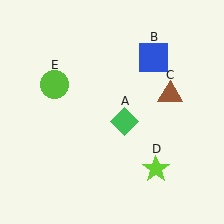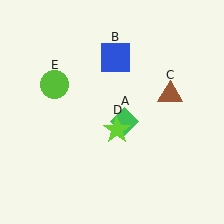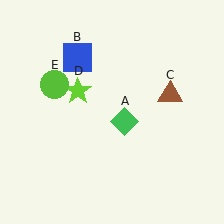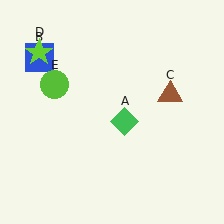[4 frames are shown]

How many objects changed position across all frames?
2 objects changed position: blue square (object B), lime star (object D).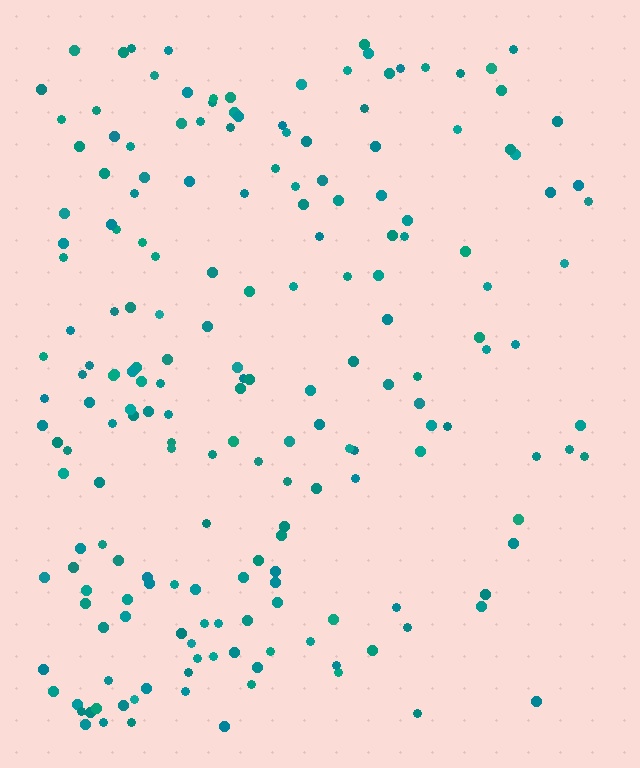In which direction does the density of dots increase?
From right to left, with the left side densest.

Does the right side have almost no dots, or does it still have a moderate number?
Still a moderate number, just noticeably fewer than the left.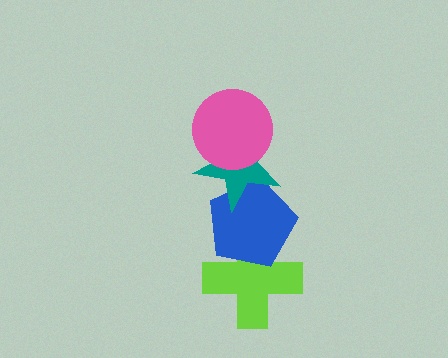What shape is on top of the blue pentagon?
The teal star is on top of the blue pentagon.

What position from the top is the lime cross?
The lime cross is 4th from the top.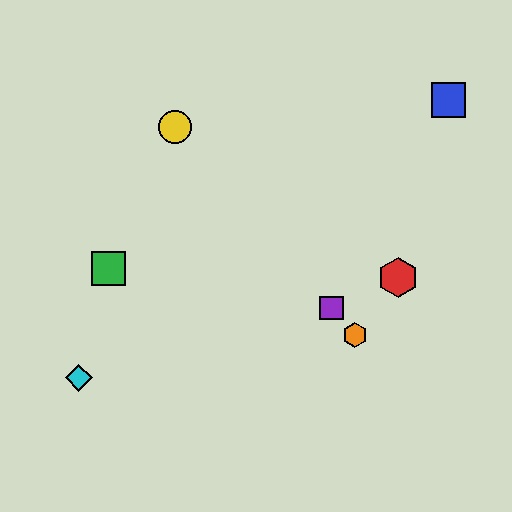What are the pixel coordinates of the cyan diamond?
The cyan diamond is at (79, 378).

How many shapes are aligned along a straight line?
3 shapes (the yellow circle, the purple square, the orange hexagon) are aligned along a straight line.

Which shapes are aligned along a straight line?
The yellow circle, the purple square, the orange hexagon are aligned along a straight line.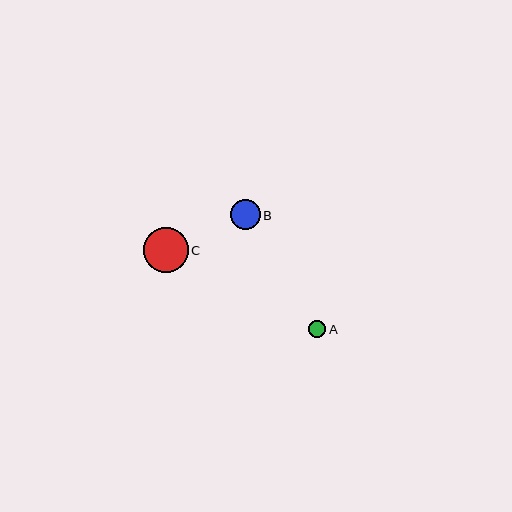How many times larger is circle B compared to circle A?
Circle B is approximately 1.8 times the size of circle A.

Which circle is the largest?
Circle C is the largest with a size of approximately 45 pixels.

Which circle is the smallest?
Circle A is the smallest with a size of approximately 17 pixels.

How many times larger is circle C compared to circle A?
Circle C is approximately 2.7 times the size of circle A.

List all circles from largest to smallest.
From largest to smallest: C, B, A.